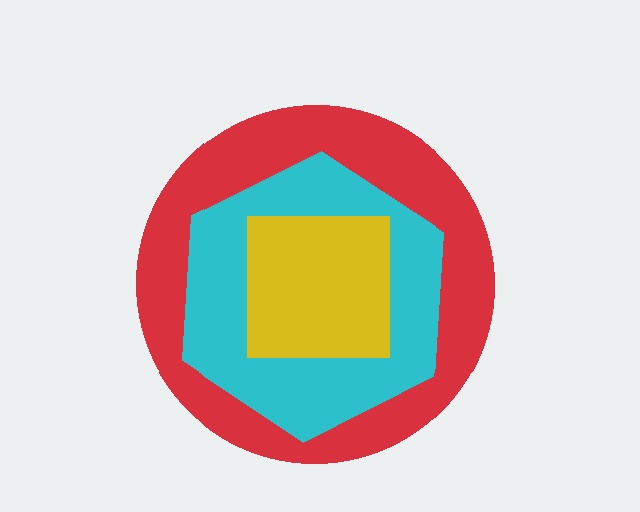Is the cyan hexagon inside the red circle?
Yes.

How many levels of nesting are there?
3.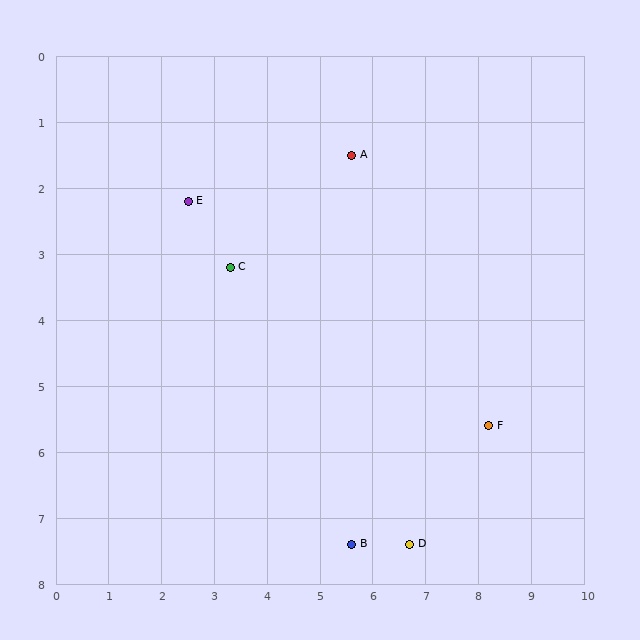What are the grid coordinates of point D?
Point D is at approximately (6.7, 7.4).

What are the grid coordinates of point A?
Point A is at approximately (5.6, 1.5).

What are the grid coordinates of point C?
Point C is at approximately (3.3, 3.2).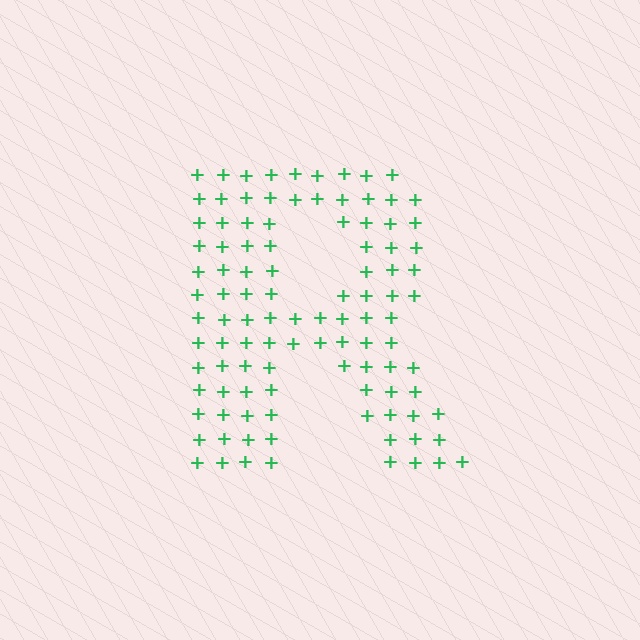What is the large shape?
The large shape is the letter R.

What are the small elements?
The small elements are plus signs.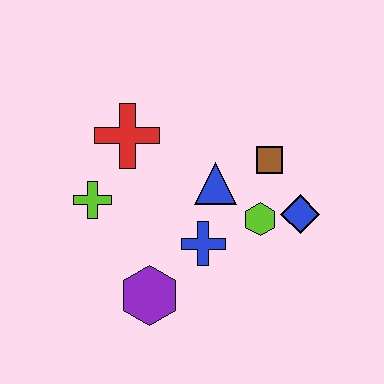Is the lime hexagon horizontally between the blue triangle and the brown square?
Yes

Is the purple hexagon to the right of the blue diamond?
No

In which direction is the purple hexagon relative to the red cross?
The purple hexagon is below the red cross.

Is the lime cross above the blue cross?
Yes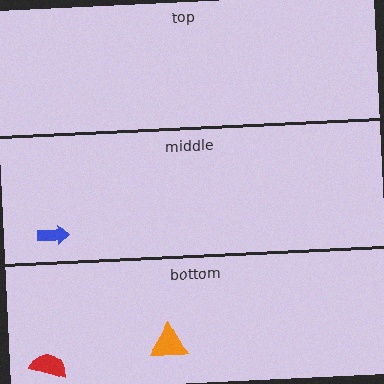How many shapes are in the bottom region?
2.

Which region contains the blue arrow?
The middle region.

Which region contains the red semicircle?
The bottom region.